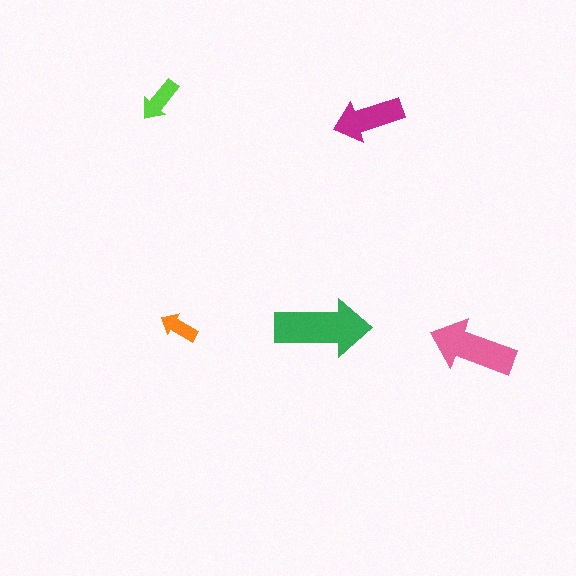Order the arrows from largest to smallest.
the green one, the pink one, the magenta one, the lime one, the orange one.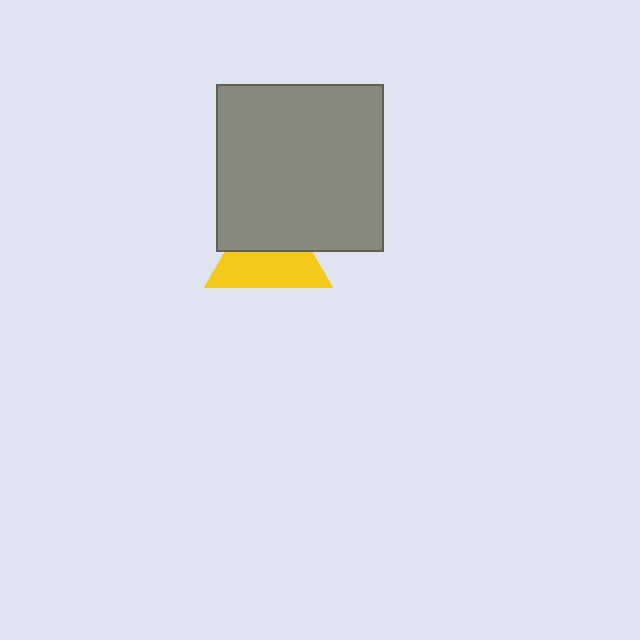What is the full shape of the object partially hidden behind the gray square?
The partially hidden object is a yellow triangle.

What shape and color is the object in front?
The object in front is a gray square.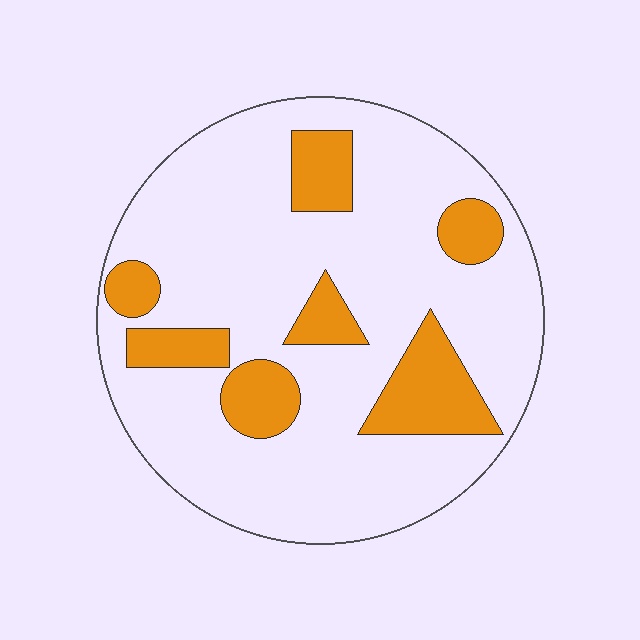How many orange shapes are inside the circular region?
7.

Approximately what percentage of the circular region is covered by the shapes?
Approximately 20%.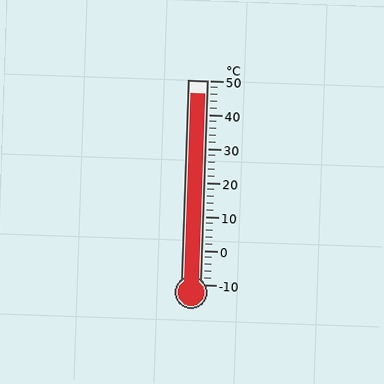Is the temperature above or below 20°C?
The temperature is above 20°C.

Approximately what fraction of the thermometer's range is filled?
The thermometer is filled to approximately 95% of its range.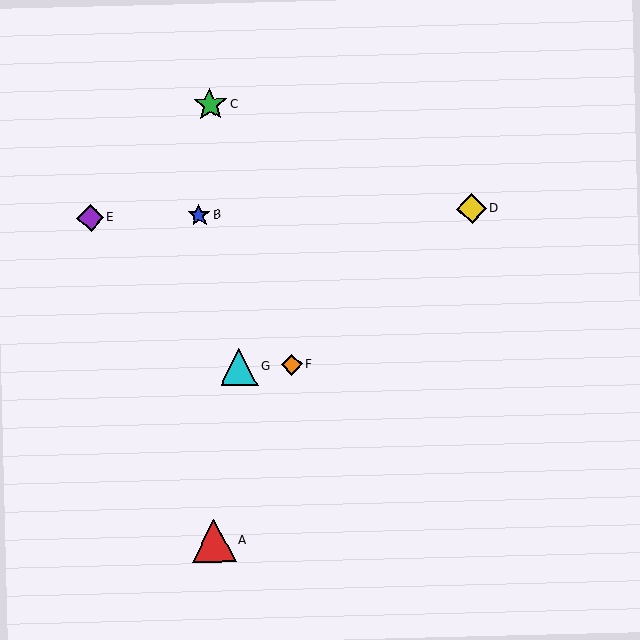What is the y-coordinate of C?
Object C is at y≈105.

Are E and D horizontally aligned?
Yes, both are at y≈218.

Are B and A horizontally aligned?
No, B is at y≈215 and A is at y≈541.